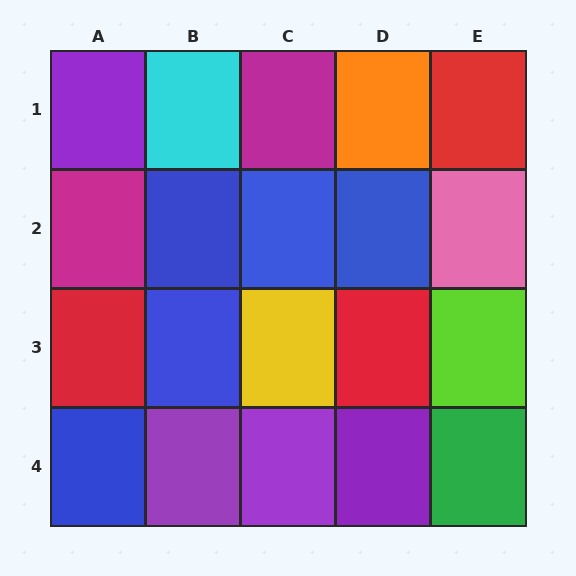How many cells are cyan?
1 cell is cyan.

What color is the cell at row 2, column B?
Blue.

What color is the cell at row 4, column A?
Blue.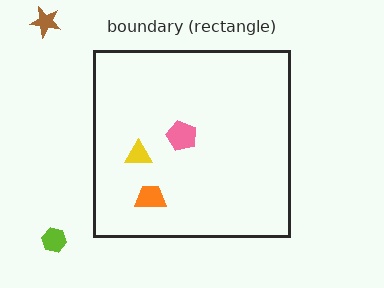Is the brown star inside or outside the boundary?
Outside.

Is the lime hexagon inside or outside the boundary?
Outside.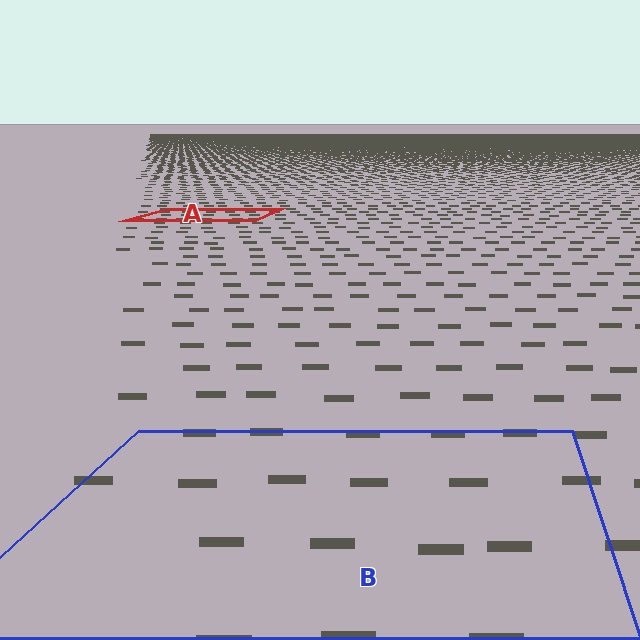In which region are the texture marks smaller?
The texture marks are smaller in region A, because it is farther away.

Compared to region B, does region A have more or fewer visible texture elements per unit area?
Region A has more texture elements per unit area — they are packed more densely because it is farther away.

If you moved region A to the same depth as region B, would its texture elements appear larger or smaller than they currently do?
They would appear larger. At a closer depth, the same texture elements are projected at a bigger on-screen size.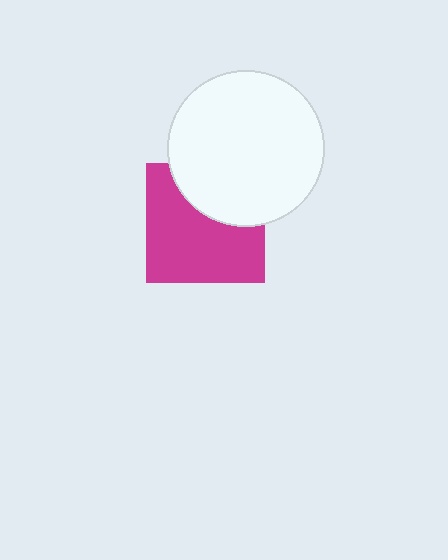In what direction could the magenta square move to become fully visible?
The magenta square could move down. That would shift it out from behind the white circle entirely.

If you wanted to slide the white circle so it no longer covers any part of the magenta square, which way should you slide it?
Slide it up — that is the most direct way to separate the two shapes.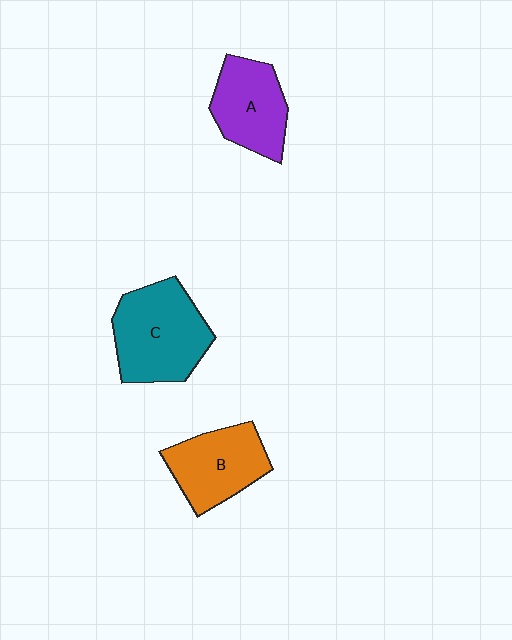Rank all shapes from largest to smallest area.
From largest to smallest: C (teal), B (orange), A (purple).